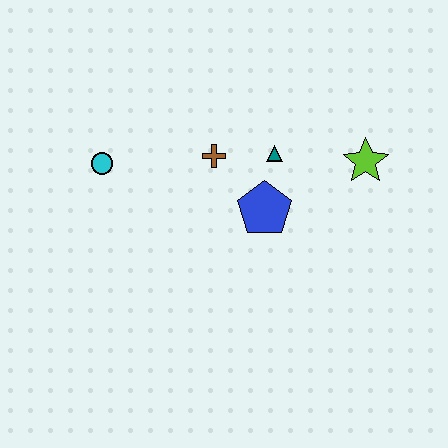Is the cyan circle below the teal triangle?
Yes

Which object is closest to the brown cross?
The teal triangle is closest to the brown cross.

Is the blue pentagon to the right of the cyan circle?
Yes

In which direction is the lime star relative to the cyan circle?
The lime star is to the right of the cyan circle.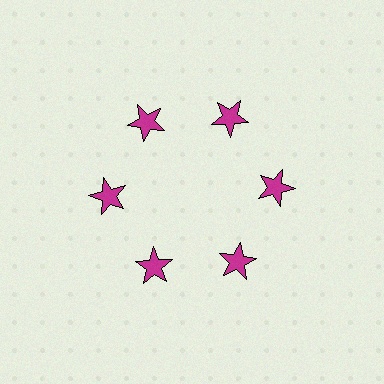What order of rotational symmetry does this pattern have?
This pattern has 6-fold rotational symmetry.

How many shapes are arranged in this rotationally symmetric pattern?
There are 6 shapes, arranged in 6 groups of 1.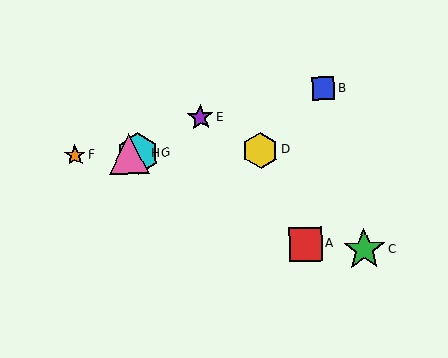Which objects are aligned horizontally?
Objects D, F, G, H are aligned horizontally.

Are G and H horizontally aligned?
Yes, both are at y≈154.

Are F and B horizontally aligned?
No, F is at y≈155 and B is at y≈88.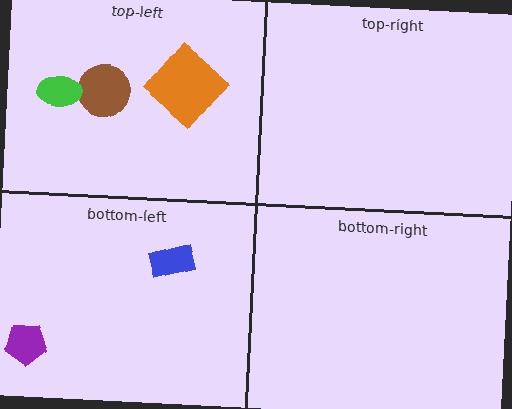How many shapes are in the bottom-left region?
2.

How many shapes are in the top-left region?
3.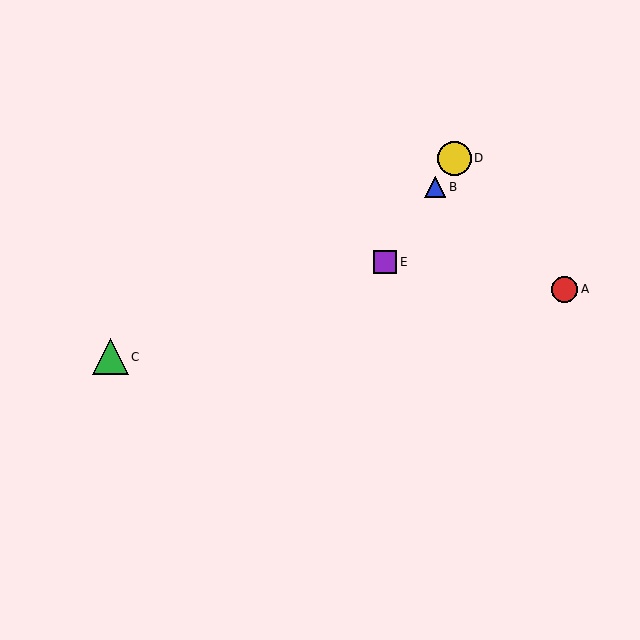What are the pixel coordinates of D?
Object D is at (455, 158).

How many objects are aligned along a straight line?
3 objects (B, D, E) are aligned along a straight line.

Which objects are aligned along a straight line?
Objects B, D, E are aligned along a straight line.